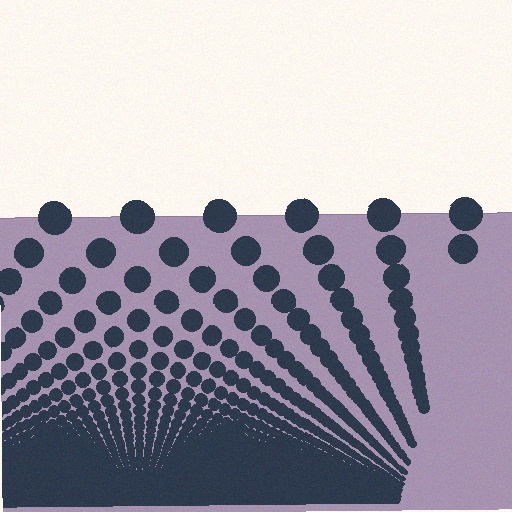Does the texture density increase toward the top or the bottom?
Density increases toward the bottom.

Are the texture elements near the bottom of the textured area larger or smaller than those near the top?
Smaller. The gradient is inverted — elements near the bottom are smaller and denser.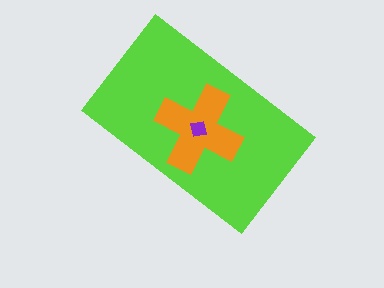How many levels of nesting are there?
3.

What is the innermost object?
The purple square.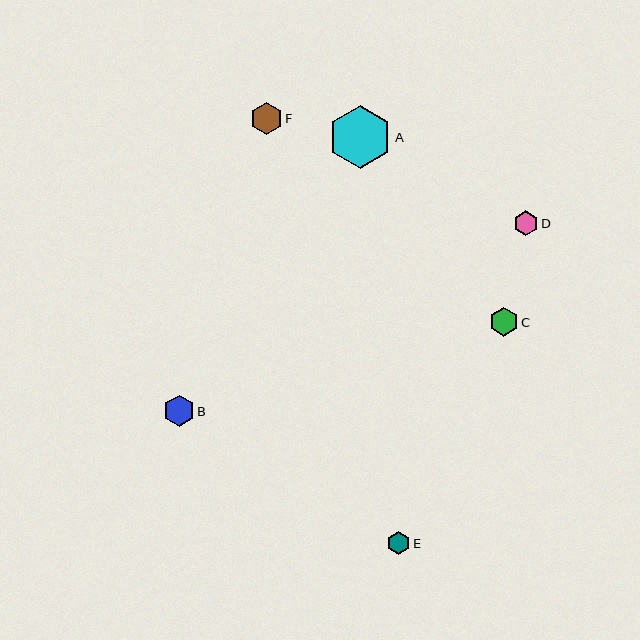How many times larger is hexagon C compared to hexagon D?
Hexagon C is approximately 1.1 times the size of hexagon D.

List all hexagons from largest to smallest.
From largest to smallest: A, F, B, C, D, E.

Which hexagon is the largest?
Hexagon A is the largest with a size of approximately 63 pixels.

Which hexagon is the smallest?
Hexagon E is the smallest with a size of approximately 22 pixels.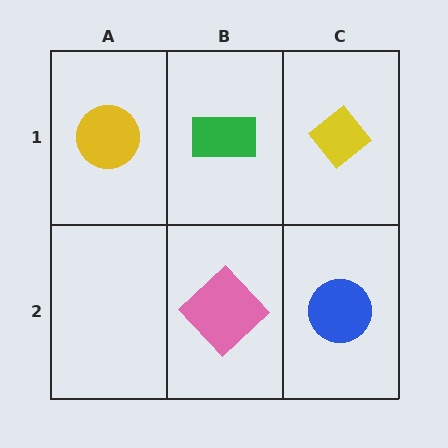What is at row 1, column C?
A yellow diamond.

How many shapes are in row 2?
2 shapes.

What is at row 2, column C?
A blue circle.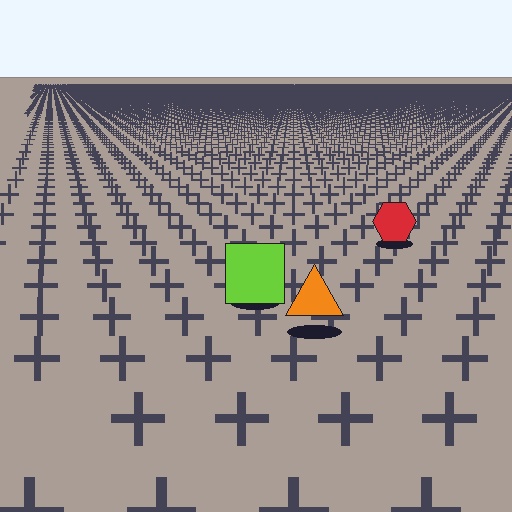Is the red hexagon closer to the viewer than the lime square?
No. The lime square is closer — you can tell from the texture gradient: the ground texture is coarser near it.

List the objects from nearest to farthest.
From nearest to farthest: the orange triangle, the lime square, the red hexagon.